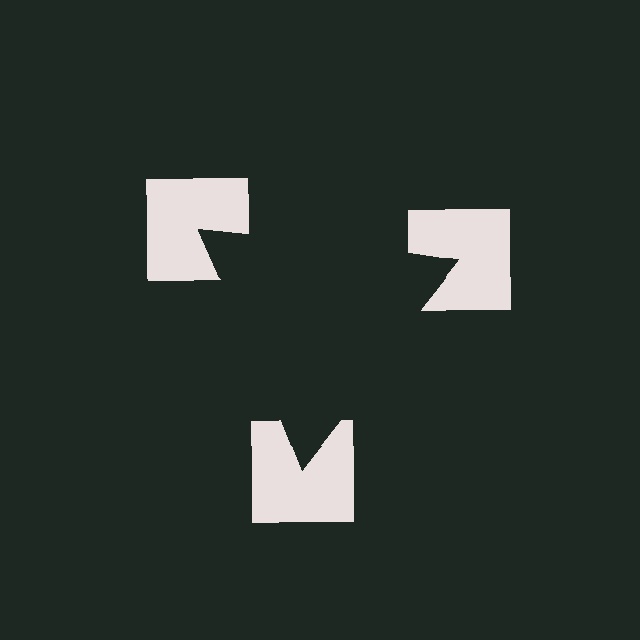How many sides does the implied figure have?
3 sides.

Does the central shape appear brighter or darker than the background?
It typically appears slightly darker than the background, even though no actual brightness change is drawn.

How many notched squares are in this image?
There are 3 — one at each vertex of the illusory triangle.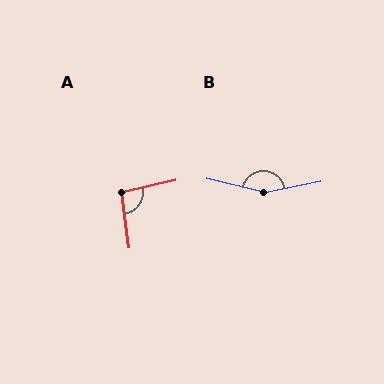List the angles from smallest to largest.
A (96°), B (155°).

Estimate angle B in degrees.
Approximately 155 degrees.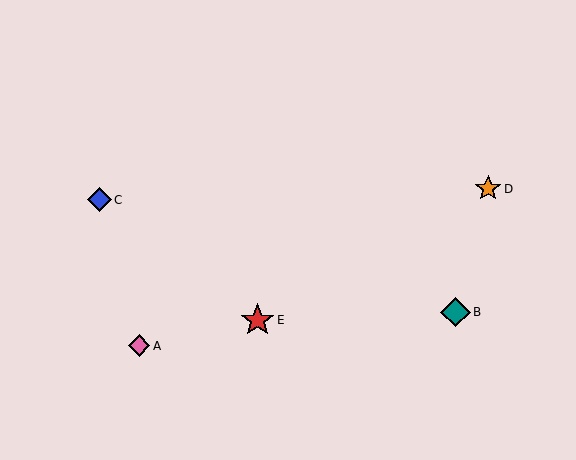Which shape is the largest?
The red star (labeled E) is the largest.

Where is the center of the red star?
The center of the red star is at (258, 320).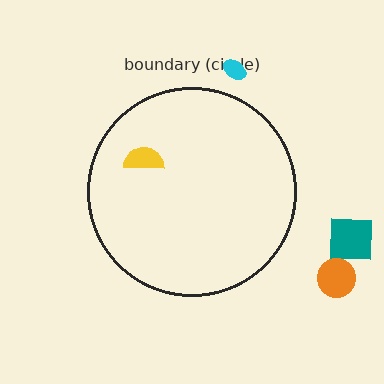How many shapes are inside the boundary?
1 inside, 3 outside.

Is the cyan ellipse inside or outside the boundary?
Outside.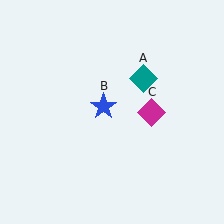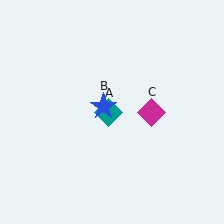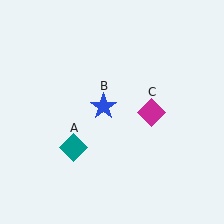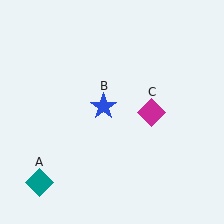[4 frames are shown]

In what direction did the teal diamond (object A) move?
The teal diamond (object A) moved down and to the left.